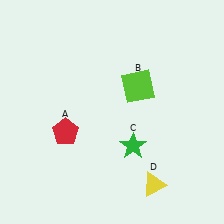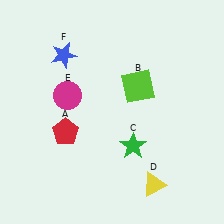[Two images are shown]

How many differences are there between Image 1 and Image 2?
There are 2 differences between the two images.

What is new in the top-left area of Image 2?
A blue star (F) was added in the top-left area of Image 2.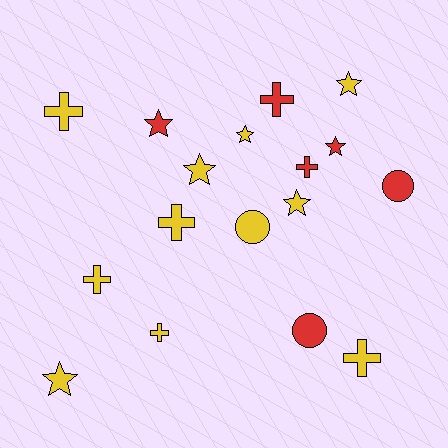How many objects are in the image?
There are 17 objects.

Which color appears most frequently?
Yellow, with 11 objects.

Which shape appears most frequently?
Star, with 7 objects.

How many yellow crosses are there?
There are 5 yellow crosses.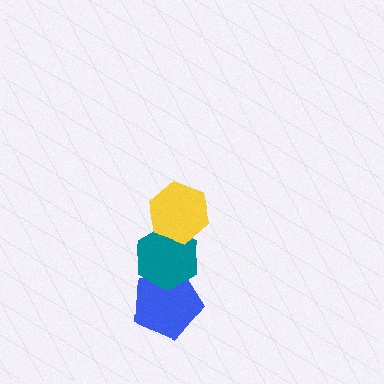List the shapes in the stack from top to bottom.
From top to bottom: the yellow hexagon, the teal hexagon, the blue pentagon.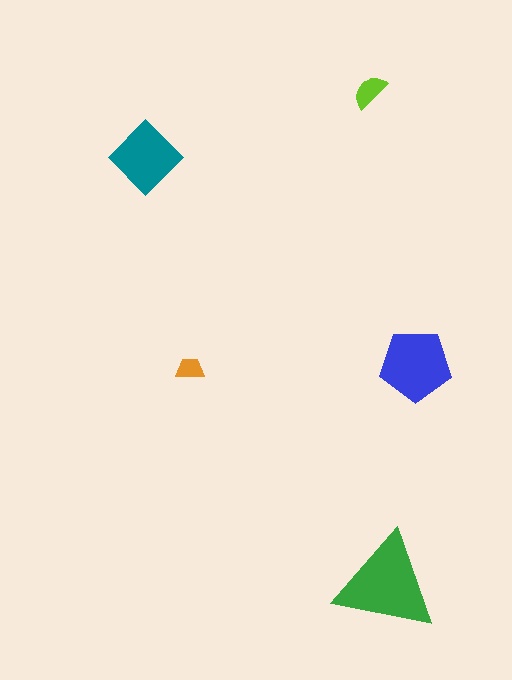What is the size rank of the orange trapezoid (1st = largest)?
5th.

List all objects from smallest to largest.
The orange trapezoid, the lime semicircle, the teal diamond, the blue pentagon, the green triangle.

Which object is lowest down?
The green triangle is bottommost.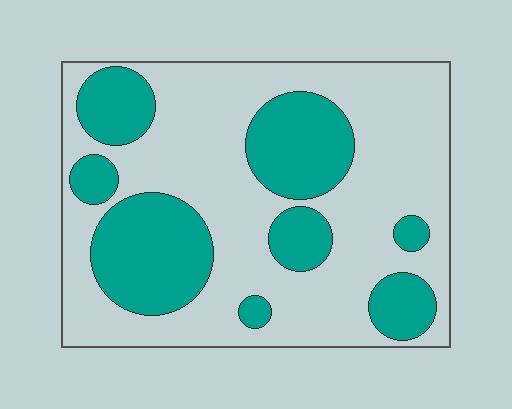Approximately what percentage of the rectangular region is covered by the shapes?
Approximately 35%.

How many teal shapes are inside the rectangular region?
8.